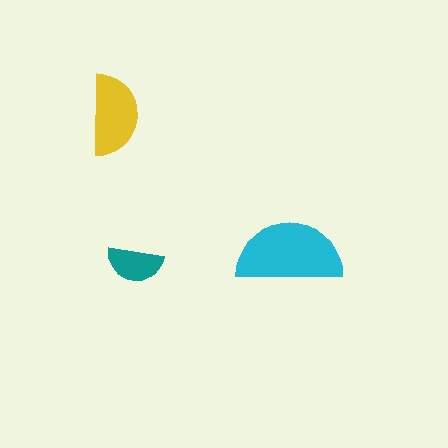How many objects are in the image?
There are 3 objects in the image.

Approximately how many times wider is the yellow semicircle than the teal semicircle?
About 1.5 times wider.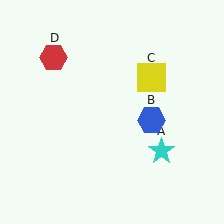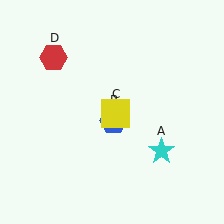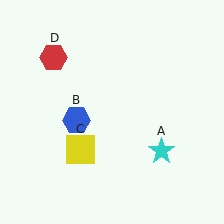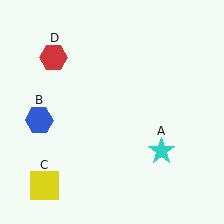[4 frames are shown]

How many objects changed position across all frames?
2 objects changed position: blue hexagon (object B), yellow square (object C).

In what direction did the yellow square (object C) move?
The yellow square (object C) moved down and to the left.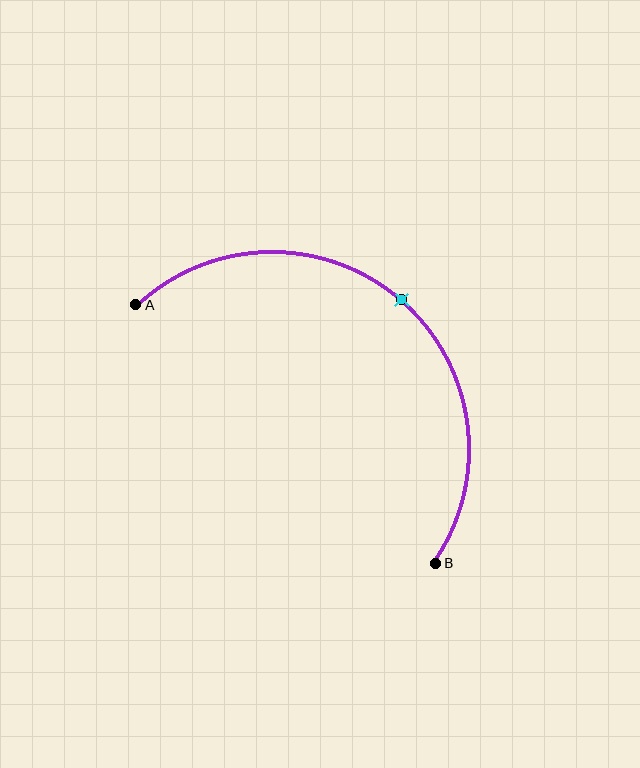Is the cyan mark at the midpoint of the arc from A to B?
Yes. The cyan mark lies on the arc at equal arc-length from both A and B — it is the arc midpoint.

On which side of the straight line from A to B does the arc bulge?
The arc bulges above and to the right of the straight line connecting A and B.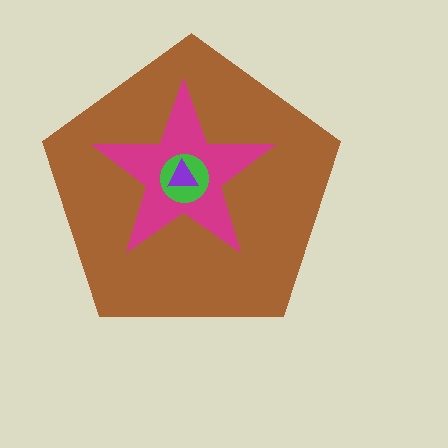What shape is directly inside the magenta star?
The green circle.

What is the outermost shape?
The brown pentagon.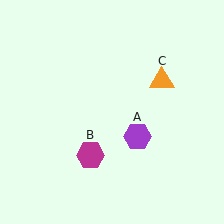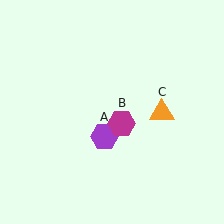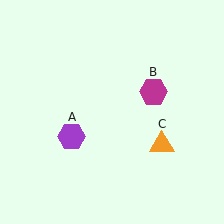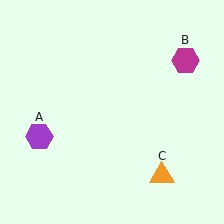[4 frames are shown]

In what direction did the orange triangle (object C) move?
The orange triangle (object C) moved down.